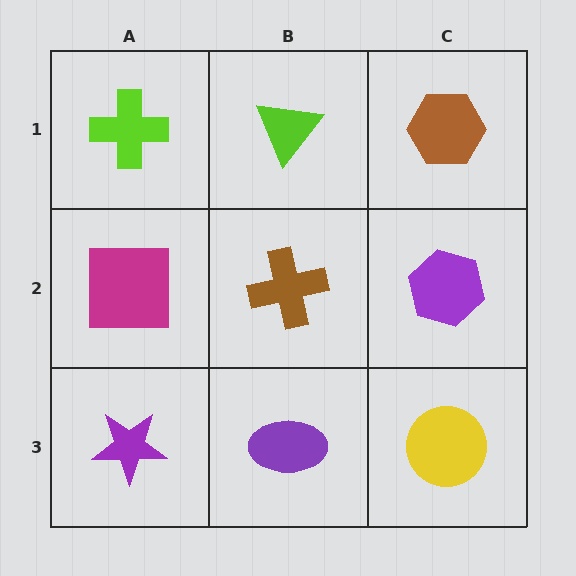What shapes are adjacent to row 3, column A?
A magenta square (row 2, column A), a purple ellipse (row 3, column B).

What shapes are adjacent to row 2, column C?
A brown hexagon (row 1, column C), a yellow circle (row 3, column C), a brown cross (row 2, column B).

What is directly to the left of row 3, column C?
A purple ellipse.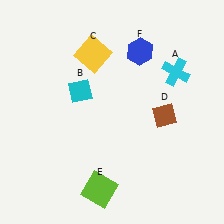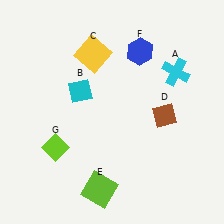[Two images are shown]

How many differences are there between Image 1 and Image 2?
There is 1 difference between the two images.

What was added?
A lime diamond (G) was added in Image 2.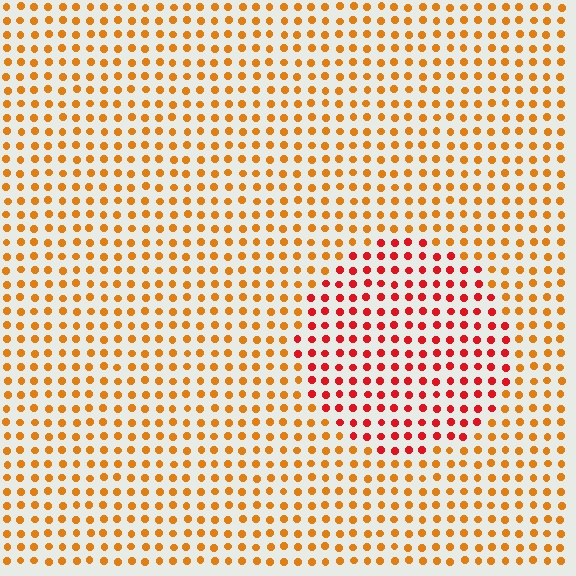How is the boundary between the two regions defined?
The boundary is defined purely by a slight shift in hue (about 35 degrees). Spacing, size, and orientation are identical on both sides.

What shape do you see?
I see a circle.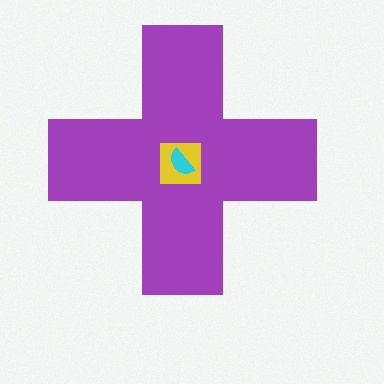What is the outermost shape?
The purple cross.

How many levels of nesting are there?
3.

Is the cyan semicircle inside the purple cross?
Yes.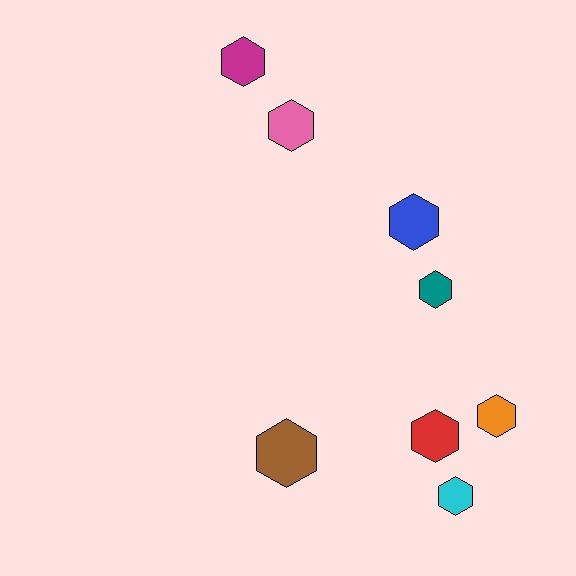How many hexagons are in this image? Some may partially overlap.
There are 8 hexagons.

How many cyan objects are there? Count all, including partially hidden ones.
There is 1 cyan object.